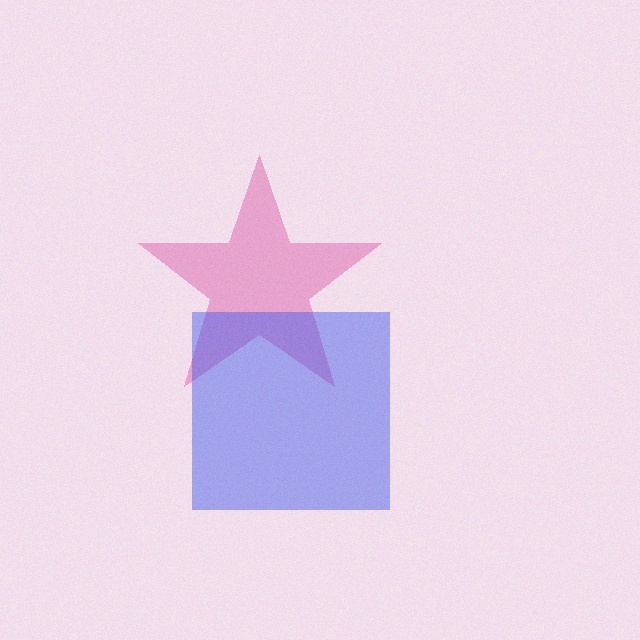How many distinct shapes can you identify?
There are 2 distinct shapes: a pink star, a blue square.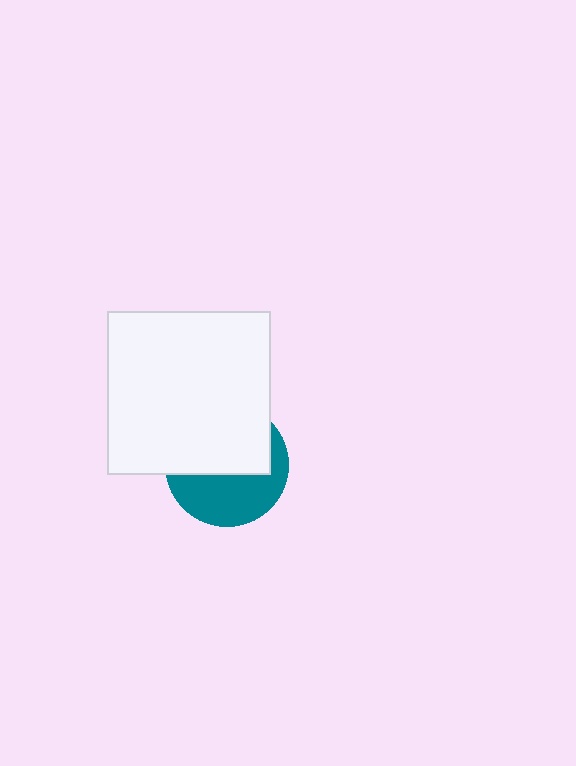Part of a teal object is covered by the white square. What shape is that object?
It is a circle.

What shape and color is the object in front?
The object in front is a white square.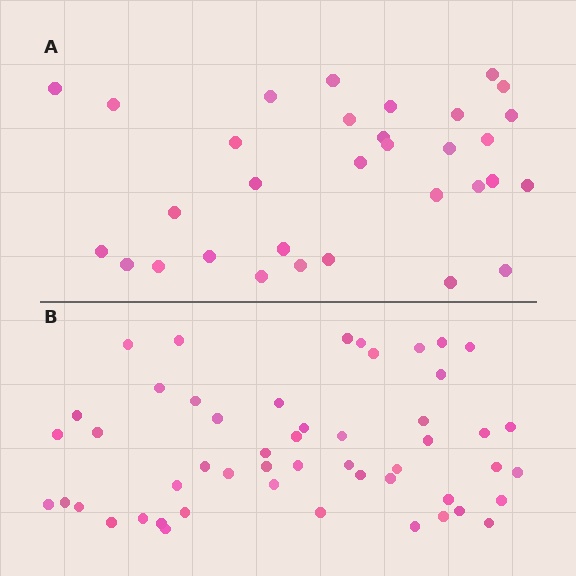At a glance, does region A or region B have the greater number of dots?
Region B (the bottom region) has more dots.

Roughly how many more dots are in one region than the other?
Region B has approximately 20 more dots than region A.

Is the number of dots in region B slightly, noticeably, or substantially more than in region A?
Region B has substantially more. The ratio is roughly 1.6 to 1.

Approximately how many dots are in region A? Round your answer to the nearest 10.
About 30 dots. (The exact count is 32, which rounds to 30.)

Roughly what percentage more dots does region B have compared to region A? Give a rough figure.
About 60% more.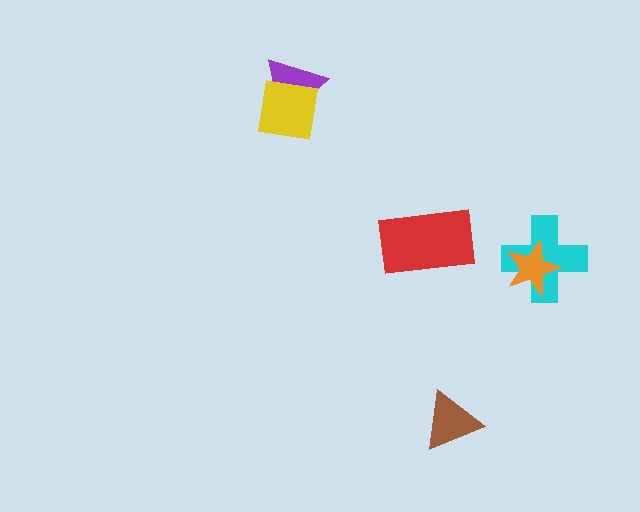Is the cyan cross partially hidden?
Yes, it is partially covered by another shape.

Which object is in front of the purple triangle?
The yellow square is in front of the purple triangle.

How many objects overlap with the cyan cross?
1 object overlaps with the cyan cross.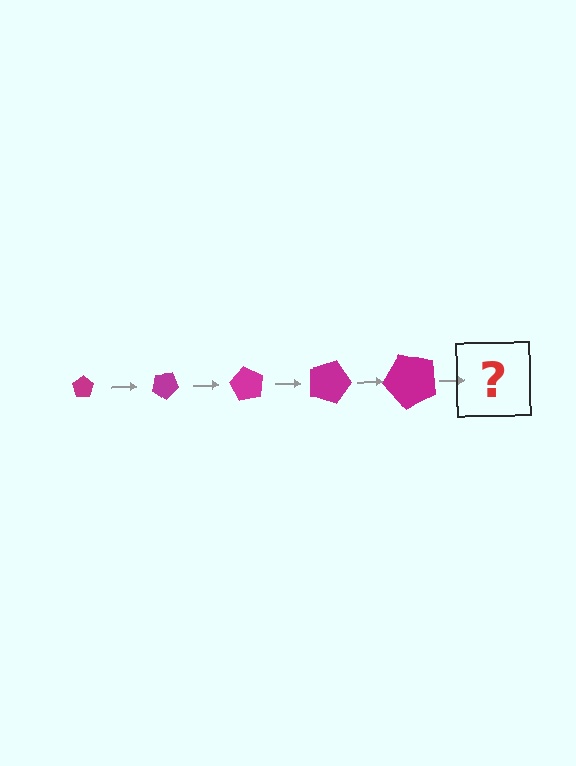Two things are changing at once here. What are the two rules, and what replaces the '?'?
The two rules are that the pentagon grows larger each step and it rotates 30 degrees each step. The '?' should be a pentagon, larger than the previous one and rotated 150 degrees from the start.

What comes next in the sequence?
The next element should be a pentagon, larger than the previous one and rotated 150 degrees from the start.